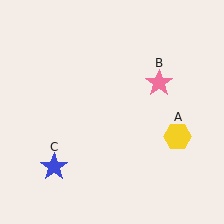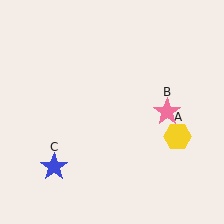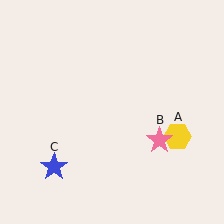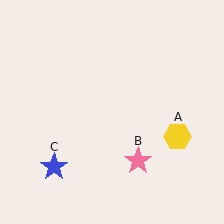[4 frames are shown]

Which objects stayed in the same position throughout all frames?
Yellow hexagon (object A) and blue star (object C) remained stationary.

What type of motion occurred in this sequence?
The pink star (object B) rotated clockwise around the center of the scene.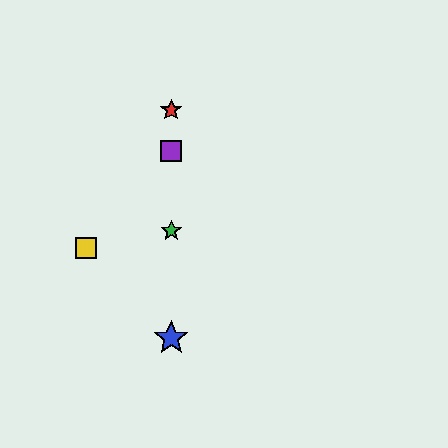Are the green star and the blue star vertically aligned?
Yes, both are at x≈171.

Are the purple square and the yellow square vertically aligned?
No, the purple square is at x≈171 and the yellow square is at x≈86.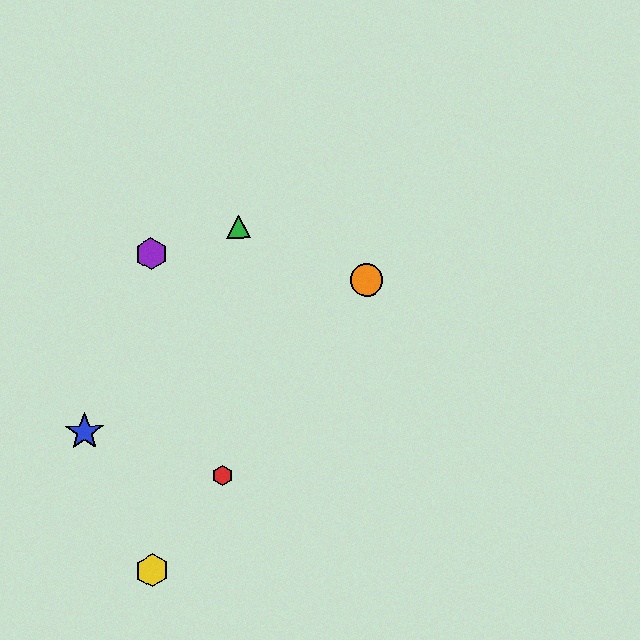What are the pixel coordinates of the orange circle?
The orange circle is at (367, 280).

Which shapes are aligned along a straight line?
The red hexagon, the yellow hexagon, the orange circle are aligned along a straight line.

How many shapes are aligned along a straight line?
3 shapes (the red hexagon, the yellow hexagon, the orange circle) are aligned along a straight line.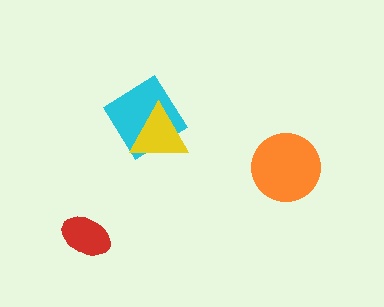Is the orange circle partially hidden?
No, no other shape covers it.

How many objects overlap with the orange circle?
0 objects overlap with the orange circle.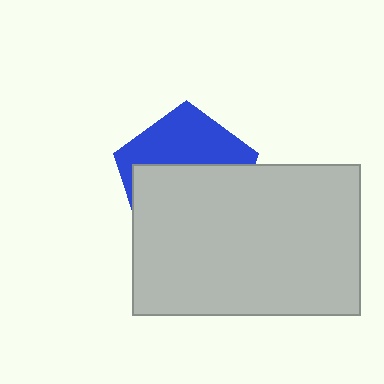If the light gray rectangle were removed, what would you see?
You would see the complete blue pentagon.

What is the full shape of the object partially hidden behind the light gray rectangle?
The partially hidden object is a blue pentagon.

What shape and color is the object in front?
The object in front is a light gray rectangle.